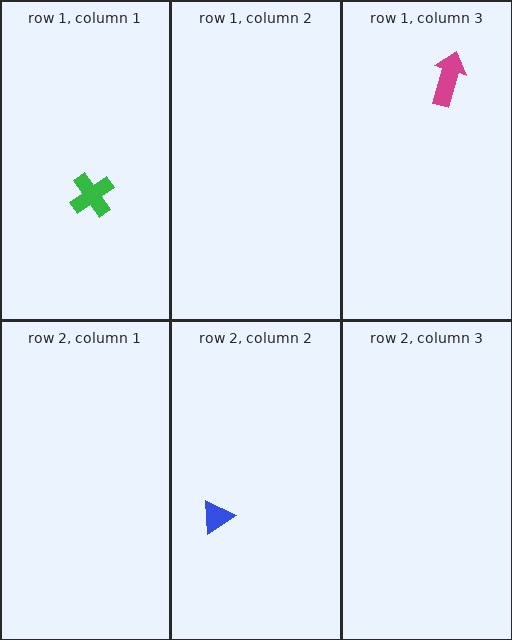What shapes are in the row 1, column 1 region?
The green cross.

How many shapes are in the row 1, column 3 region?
1.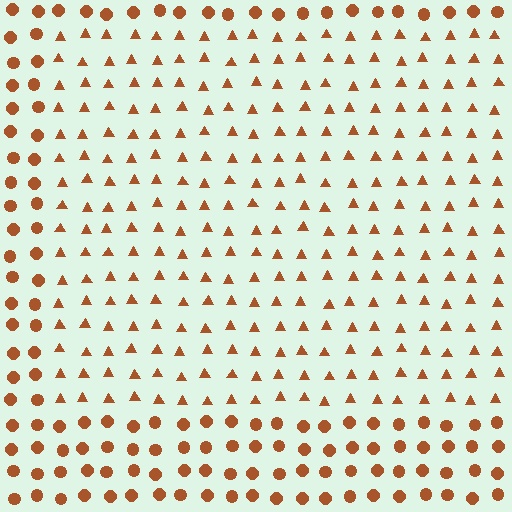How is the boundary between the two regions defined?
The boundary is defined by a change in element shape: triangles inside vs. circles outside. All elements share the same color and spacing.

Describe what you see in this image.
The image is filled with small brown elements arranged in a uniform grid. A rectangle-shaped region contains triangles, while the surrounding area contains circles. The boundary is defined purely by the change in element shape.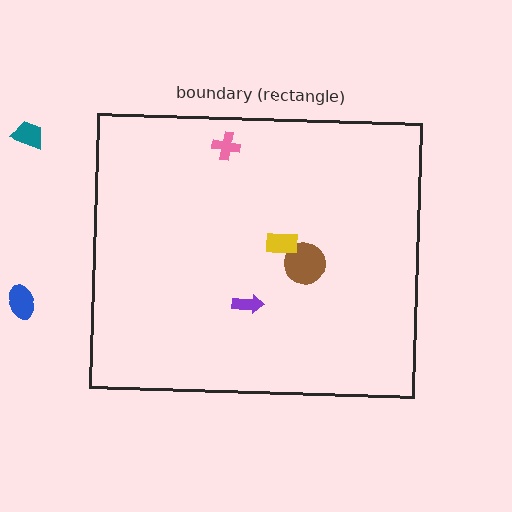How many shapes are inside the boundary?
4 inside, 2 outside.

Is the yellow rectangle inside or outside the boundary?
Inside.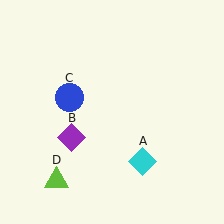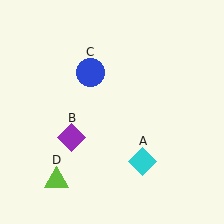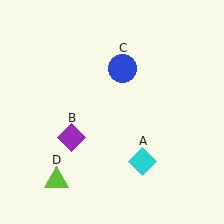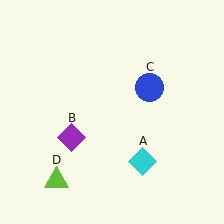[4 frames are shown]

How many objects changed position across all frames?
1 object changed position: blue circle (object C).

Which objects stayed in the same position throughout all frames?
Cyan diamond (object A) and purple diamond (object B) and lime triangle (object D) remained stationary.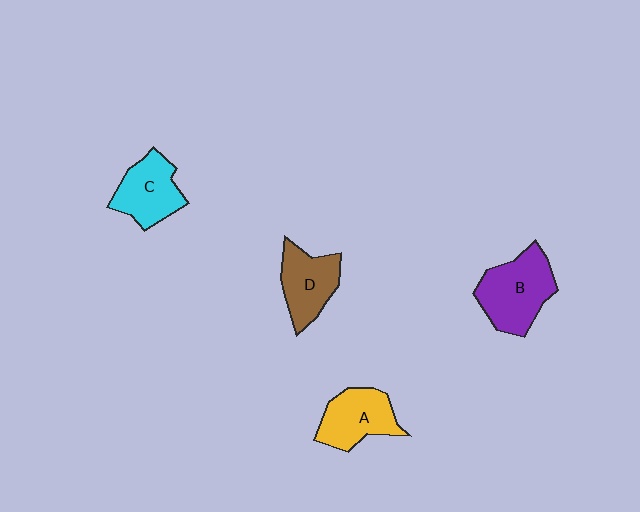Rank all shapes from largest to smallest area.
From largest to smallest: B (purple), A (yellow), C (cyan), D (brown).